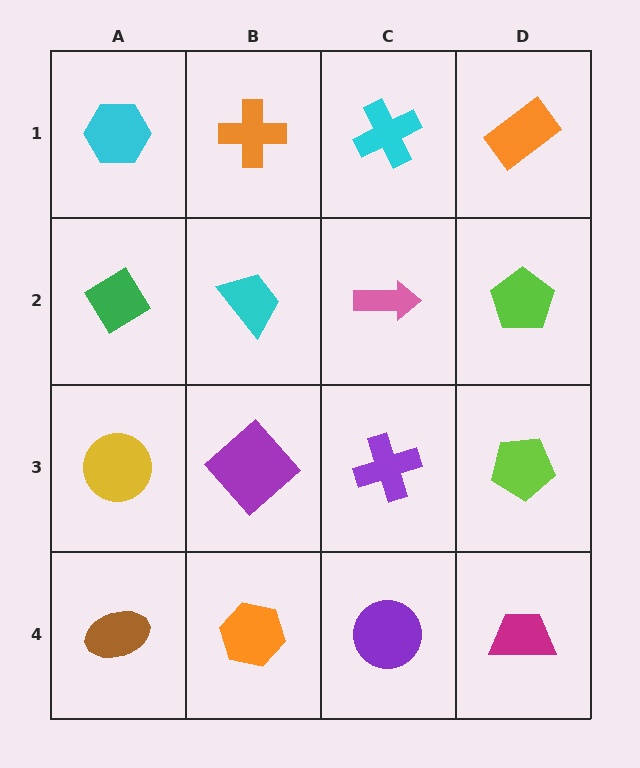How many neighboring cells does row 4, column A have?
2.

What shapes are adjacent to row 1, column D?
A lime pentagon (row 2, column D), a cyan cross (row 1, column C).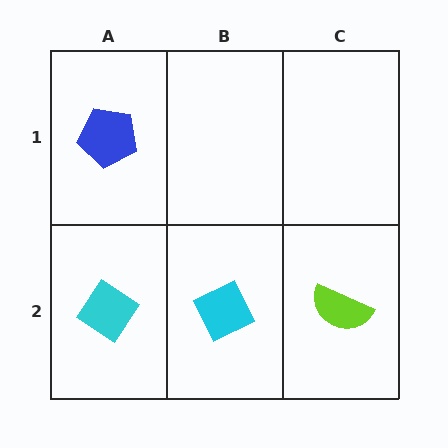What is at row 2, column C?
A lime semicircle.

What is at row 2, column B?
A cyan diamond.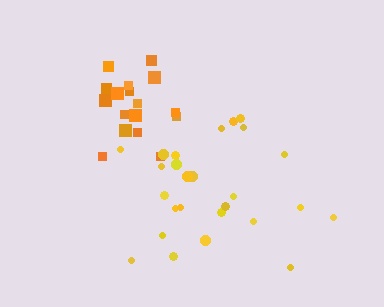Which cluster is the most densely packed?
Orange.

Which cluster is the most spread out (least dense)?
Yellow.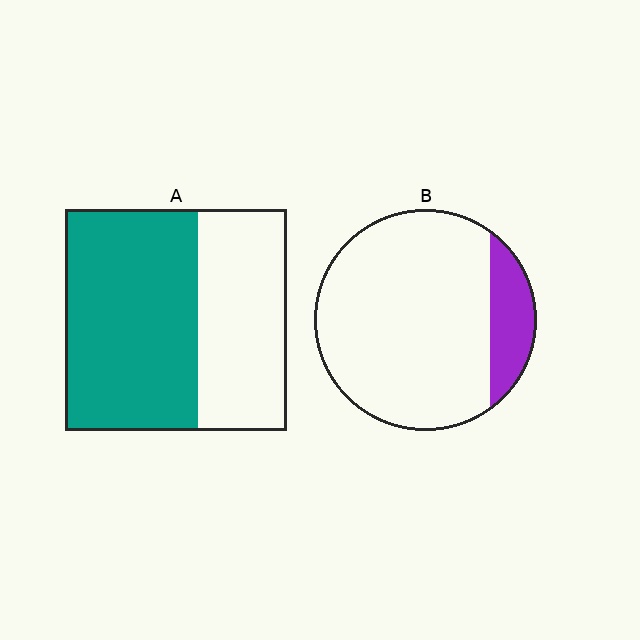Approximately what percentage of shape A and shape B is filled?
A is approximately 60% and B is approximately 15%.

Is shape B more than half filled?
No.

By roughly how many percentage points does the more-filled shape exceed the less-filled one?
By roughly 45 percentage points (A over B).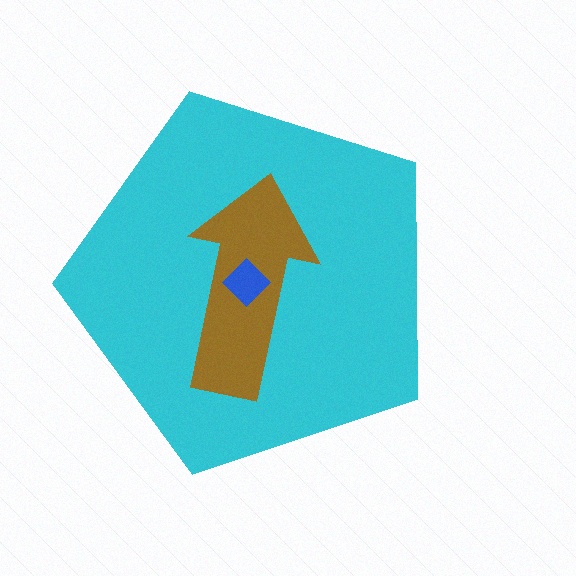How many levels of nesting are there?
3.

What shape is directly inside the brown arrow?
The blue diamond.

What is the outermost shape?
The cyan pentagon.